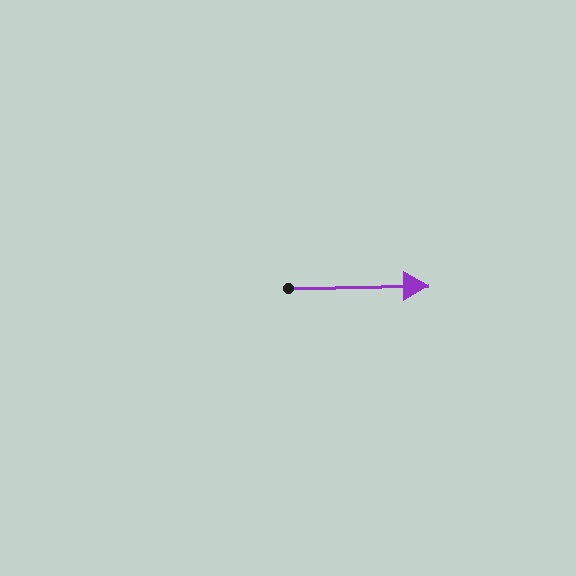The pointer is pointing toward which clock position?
Roughly 3 o'clock.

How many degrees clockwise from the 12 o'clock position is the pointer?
Approximately 89 degrees.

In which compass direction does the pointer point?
East.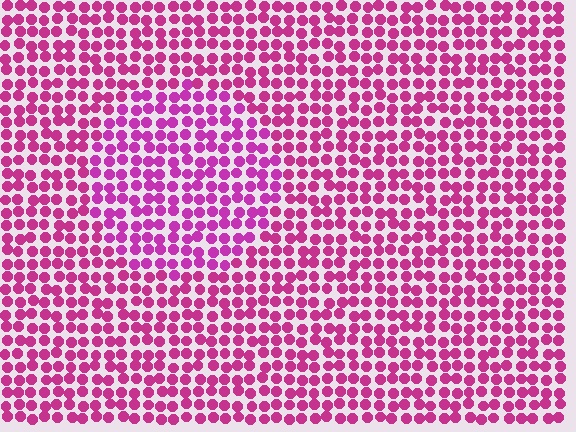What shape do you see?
I see a circle.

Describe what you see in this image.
The image is filled with small magenta elements in a uniform arrangement. A circle-shaped region is visible where the elements are tinted to a slightly different hue, forming a subtle color boundary.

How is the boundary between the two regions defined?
The boundary is defined purely by a slight shift in hue (about 16 degrees). Spacing, size, and orientation are identical on both sides.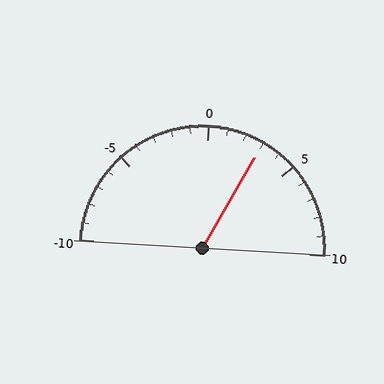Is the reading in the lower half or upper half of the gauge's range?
The reading is in the upper half of the range (-10 to 10).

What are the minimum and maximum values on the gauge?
The gauge ranges from -10 to 10.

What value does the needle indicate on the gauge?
The needle indicates approximately 3.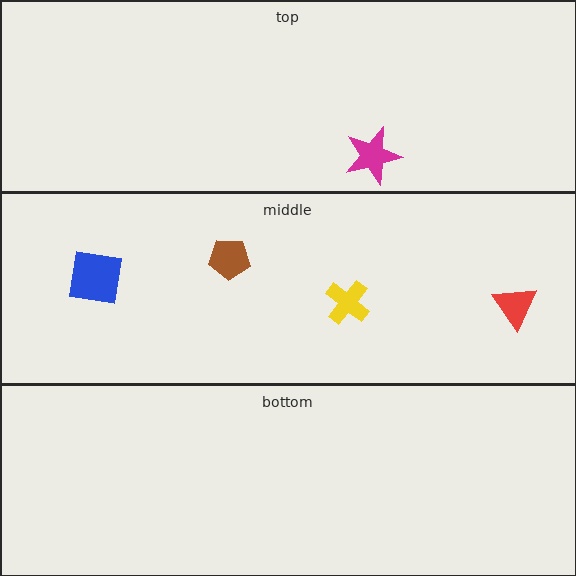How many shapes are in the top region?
1.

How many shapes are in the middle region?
4.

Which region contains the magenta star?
The top region.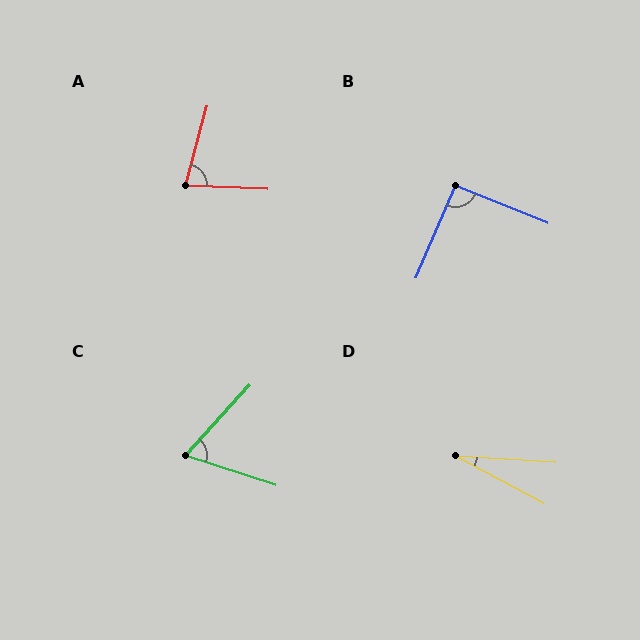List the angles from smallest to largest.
D (24°), C (65°), A (78°), B (91°).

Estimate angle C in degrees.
Approximately 65 degrees.